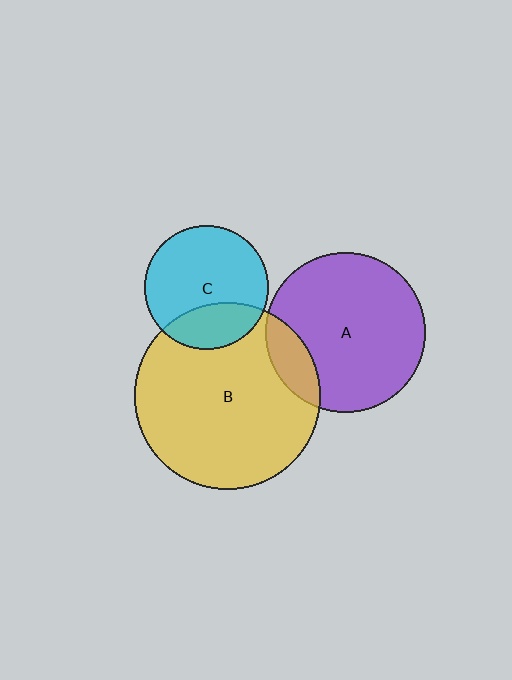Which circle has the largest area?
Circle B (yellow).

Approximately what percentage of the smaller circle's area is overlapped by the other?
Approximately 30%.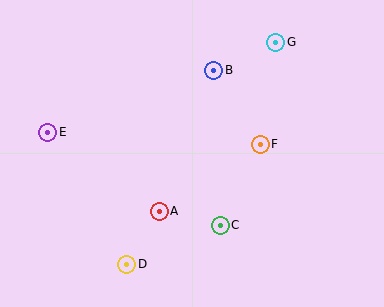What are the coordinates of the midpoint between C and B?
The midpoint between C and B is at (217, 148).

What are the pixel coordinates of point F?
Point F is at (260, 144).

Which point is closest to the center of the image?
Point A at (159, 211) is closest to the center.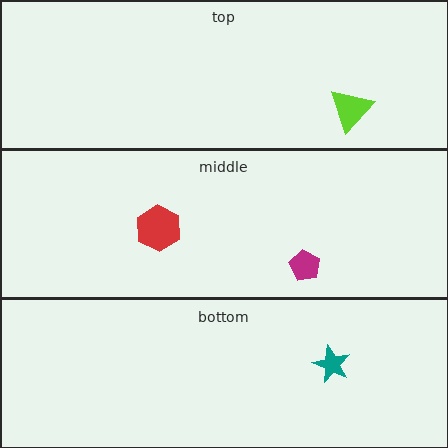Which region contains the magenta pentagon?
The middle region.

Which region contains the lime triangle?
The top region.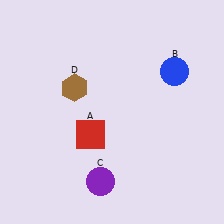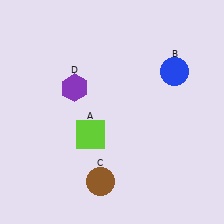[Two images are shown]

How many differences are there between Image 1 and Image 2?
There are 3 differences between the two images.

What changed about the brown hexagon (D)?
In Image 1, D is brown. In Image 2, it changed to purple.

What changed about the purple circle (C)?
In Image 1, C is purple. In Image 2, it changed to brown.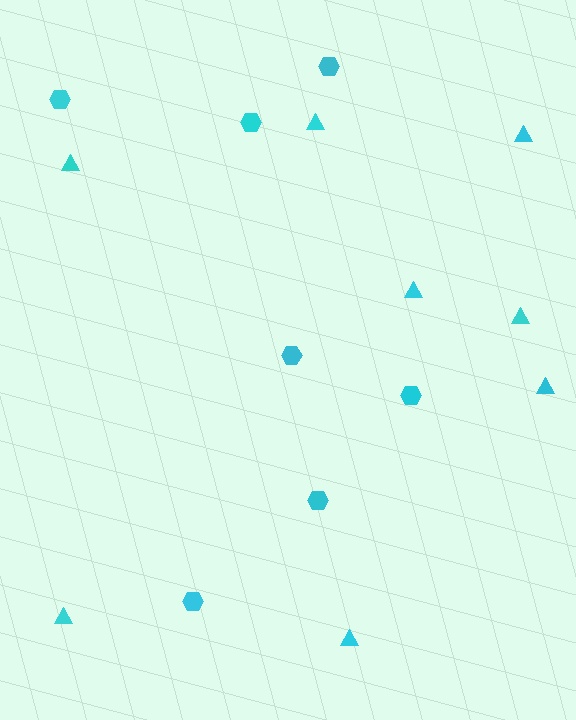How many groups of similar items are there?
There are 2 groups: one group of hexagons (7) and one group of triangles (8).